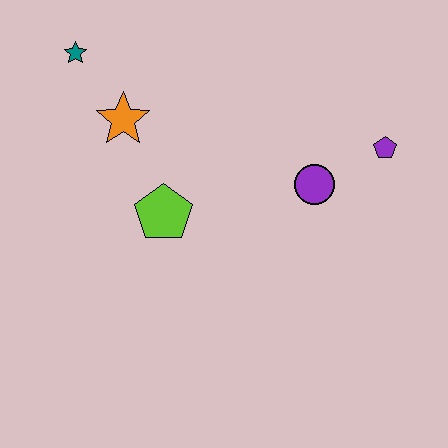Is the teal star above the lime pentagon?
Yes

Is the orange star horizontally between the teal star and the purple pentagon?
Yes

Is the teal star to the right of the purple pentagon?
No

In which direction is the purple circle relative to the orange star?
The purple circle is to the right of the orange star.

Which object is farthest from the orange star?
The purple pentagon is farthest from the orange star.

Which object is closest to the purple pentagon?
The purple circle is closest to the purple pentagon.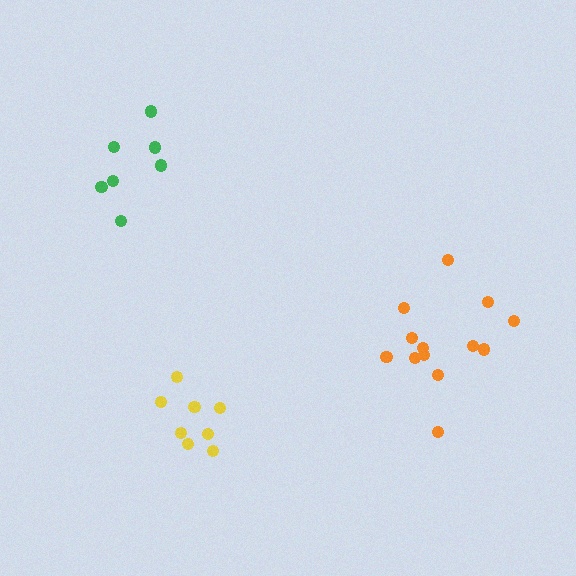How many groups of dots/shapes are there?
There are 3 groups.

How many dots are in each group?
Group 1: 13 dots, Group 2: 8 dots, Group 3: 7 dots (28 total).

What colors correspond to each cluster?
The clusters are colored: orange, yellow, green.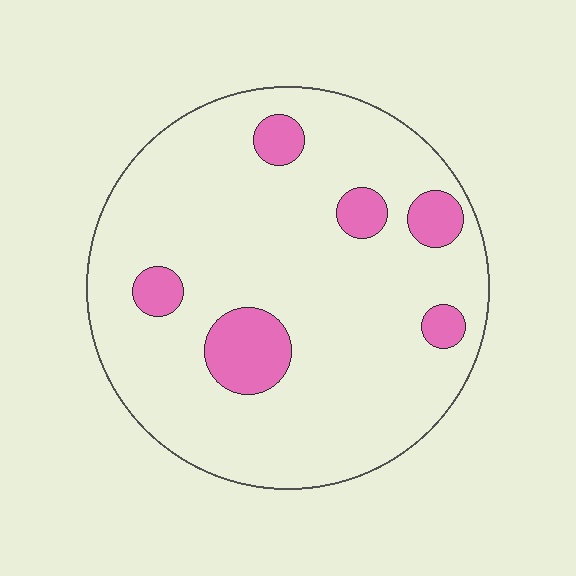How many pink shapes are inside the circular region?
6.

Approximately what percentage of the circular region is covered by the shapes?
Approximately 15%.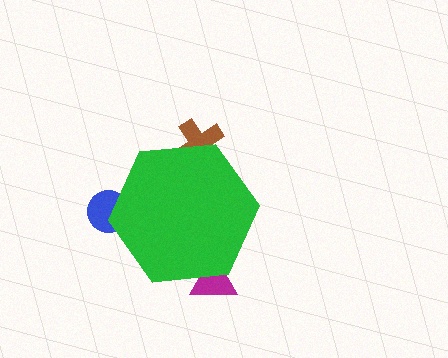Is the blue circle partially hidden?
Yes, the blue circle is partially hidden behind the green hexagon.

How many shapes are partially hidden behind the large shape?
3 shapes are partially hidden.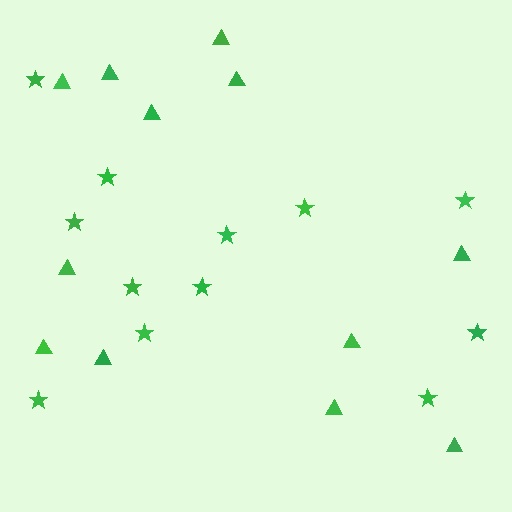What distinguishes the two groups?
There are 2 groups: one group of triangles (12) and one group of stars (12).